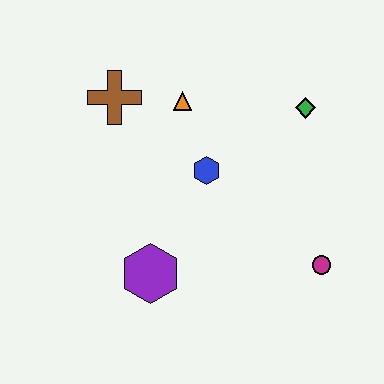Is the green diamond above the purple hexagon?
Yes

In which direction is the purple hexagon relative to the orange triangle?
The purple hexagon is below the orange triangle.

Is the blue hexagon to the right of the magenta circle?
No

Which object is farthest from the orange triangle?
The magenta circle is farthest from the orange triangle.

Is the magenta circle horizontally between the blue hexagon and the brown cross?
No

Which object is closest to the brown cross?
The orange triangle is closest to the brown cross.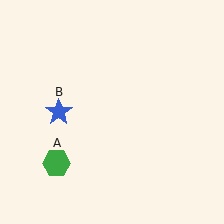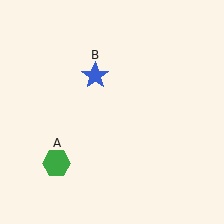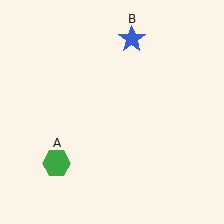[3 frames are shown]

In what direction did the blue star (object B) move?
The blue star (object B) moved up and to the right.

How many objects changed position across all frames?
1 object changed position: blue star (object B).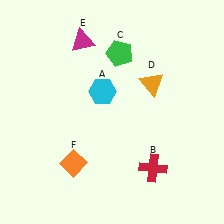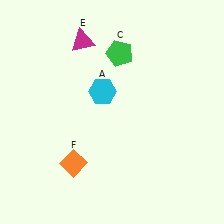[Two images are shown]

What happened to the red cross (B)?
The red cross (B) was removed in Image 2. It was in the bottom-right area of Image 1.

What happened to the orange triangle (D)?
The orange triangle (D) was removed in Image 2. It was in the top-right area of Image 1.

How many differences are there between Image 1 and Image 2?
There are 2 differences between the two images.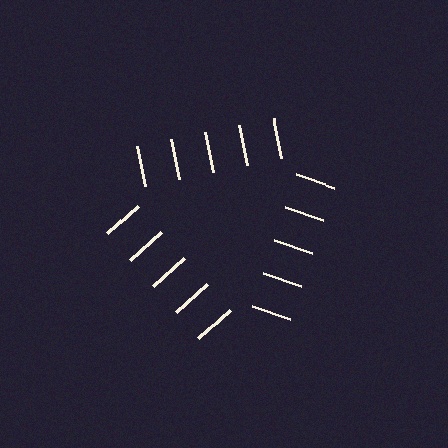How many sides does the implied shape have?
3 sides — the line-ends trace a triangle.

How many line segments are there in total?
15 — 5 along each of the 3 edges.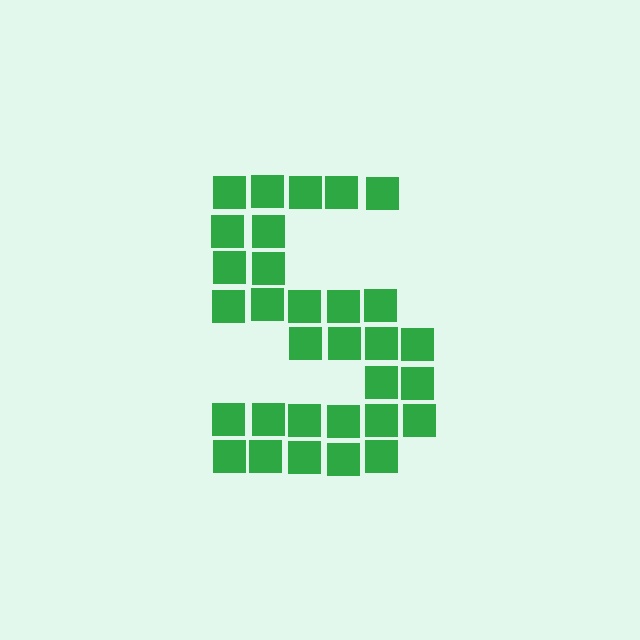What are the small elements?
The small elements are squares.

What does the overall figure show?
The overall figure shows the letter S.